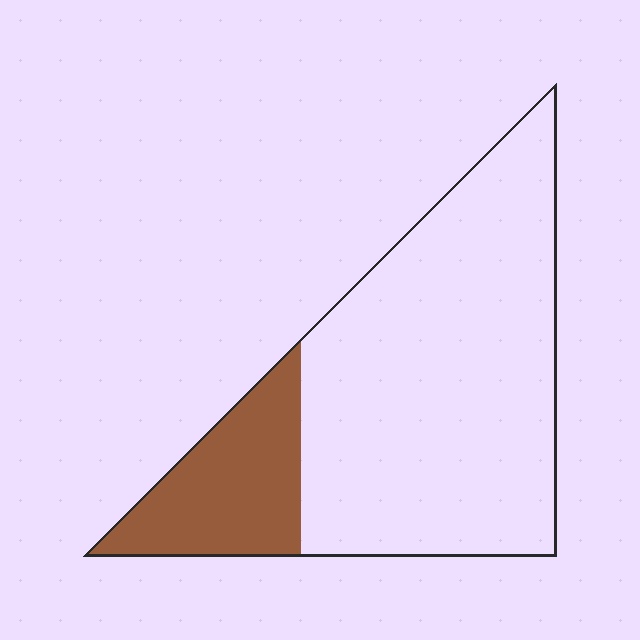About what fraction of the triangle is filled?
About one fifth (1/5).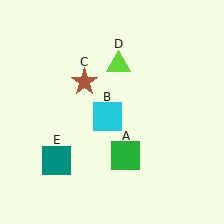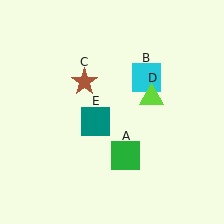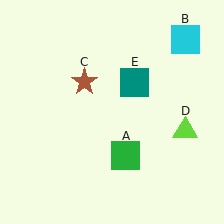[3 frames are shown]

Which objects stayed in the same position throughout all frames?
Green square (object A) and brown star (object C) remained stationary.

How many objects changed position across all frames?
3 objects changed position: cyan square (object B), lime triangle (object D), teal square (object E).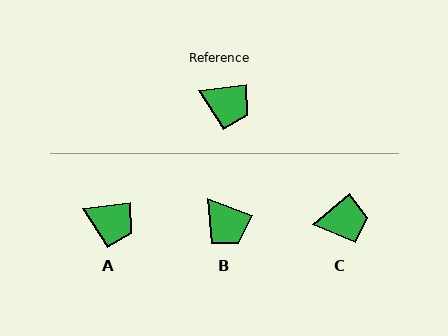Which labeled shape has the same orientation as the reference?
A.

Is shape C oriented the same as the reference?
No, it is off by about 34 degrees.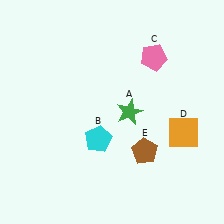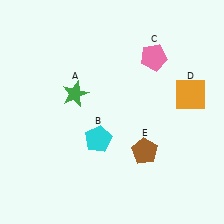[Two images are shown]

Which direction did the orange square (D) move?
The orange square (D) moved up.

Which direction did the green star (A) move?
The green star (A) moved left.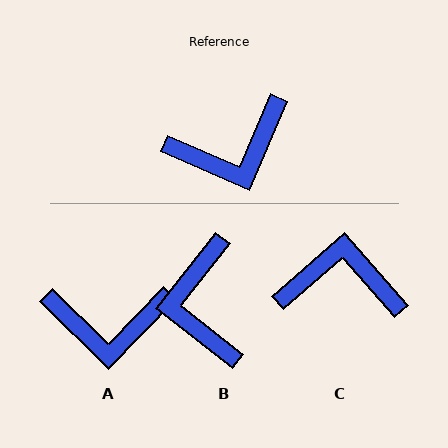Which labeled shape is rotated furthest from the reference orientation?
C, about 154 degrees away.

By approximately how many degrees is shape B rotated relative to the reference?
Approximately 105 degrees clockwise.